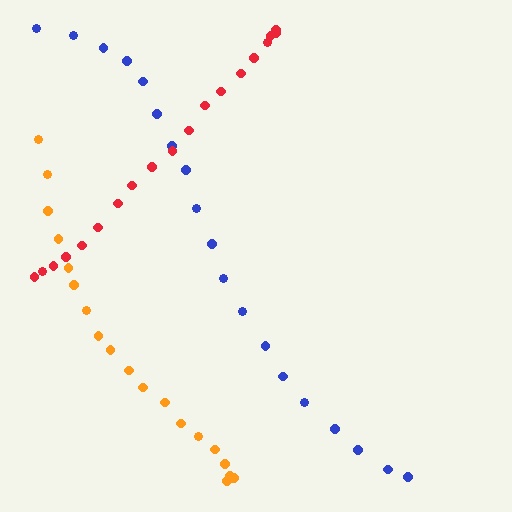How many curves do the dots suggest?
There are 3 distinct paths.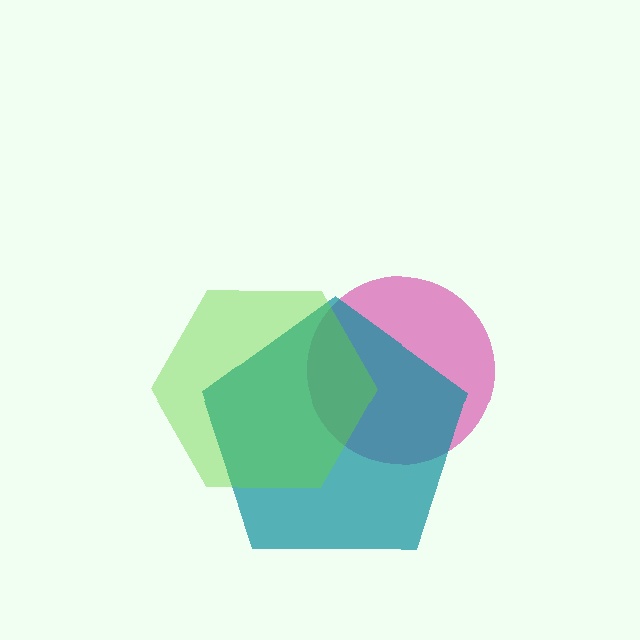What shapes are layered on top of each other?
The layered shapes are: a pink circle, a teal pentagon, a lime hexagon.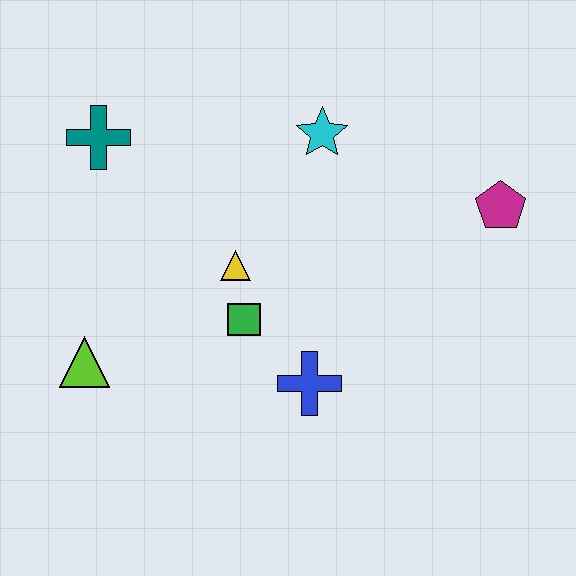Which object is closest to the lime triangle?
The green square is closest to the lime triangle.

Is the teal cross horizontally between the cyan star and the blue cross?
No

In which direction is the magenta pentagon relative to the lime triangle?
The magenta pentagon is to the right of the lime triangle.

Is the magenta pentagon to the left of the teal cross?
No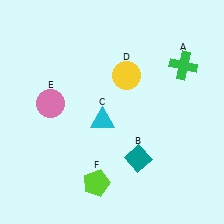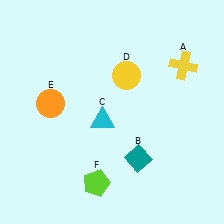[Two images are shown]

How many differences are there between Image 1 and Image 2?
There are 2 differences between the two images.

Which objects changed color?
A changed from green to yellow. E changed from pink to orange.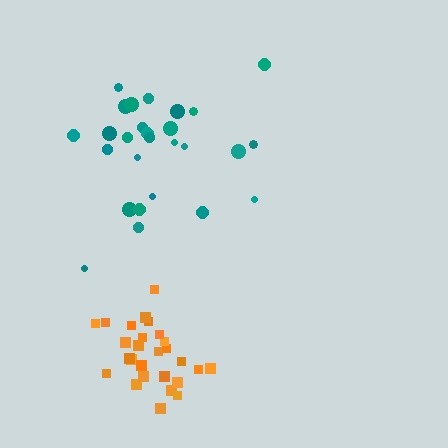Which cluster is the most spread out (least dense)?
Teal.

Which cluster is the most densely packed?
Orange.